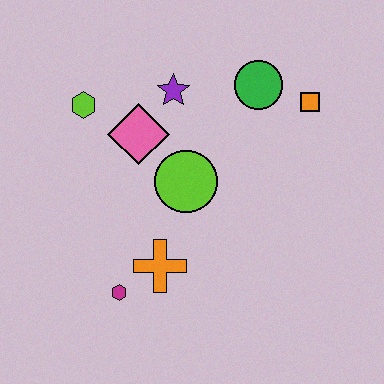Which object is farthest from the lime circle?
The orange square is farthest from the lime circle.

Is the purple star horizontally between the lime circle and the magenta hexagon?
Yes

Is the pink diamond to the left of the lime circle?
Yes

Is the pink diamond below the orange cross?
No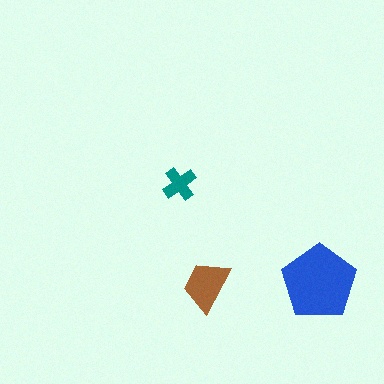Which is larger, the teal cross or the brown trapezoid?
The brown trapezoid.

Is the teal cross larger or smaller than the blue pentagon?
Smaller.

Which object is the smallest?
The teal cross.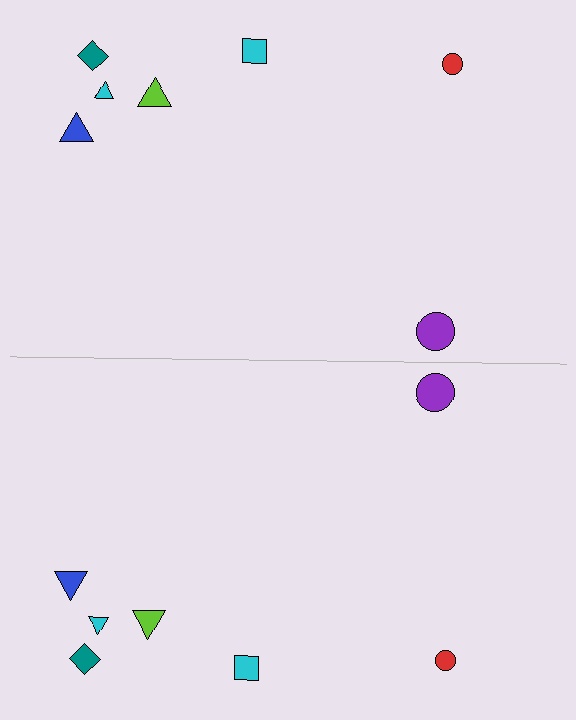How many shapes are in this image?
There are 14 shapes in this image.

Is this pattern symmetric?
Yes, this pattern has bilateral (reflection) symmetry.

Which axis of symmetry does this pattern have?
The pattern has a horizontal axis of symmetry running through the center of the image.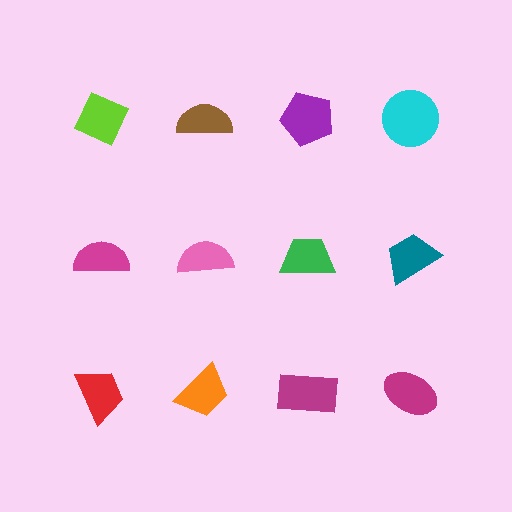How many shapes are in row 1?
4 shapes.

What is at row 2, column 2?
A pink semicircle.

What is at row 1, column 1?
A lime diamond.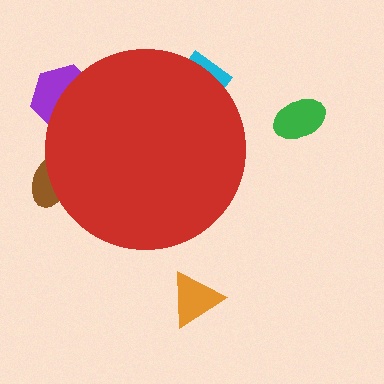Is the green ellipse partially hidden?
No, the green ellipse is fully visible.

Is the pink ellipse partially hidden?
Yes, the pink ellipse is partially hidden behind the red circle.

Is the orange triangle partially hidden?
No, the orange triangle is fully visible.